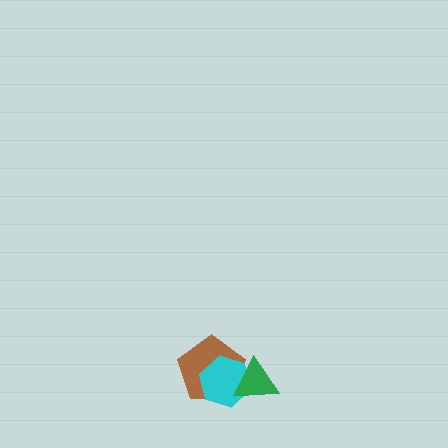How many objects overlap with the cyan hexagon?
2 objects overlap with the cyan hexagon.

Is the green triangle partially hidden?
No, no other shape covers it.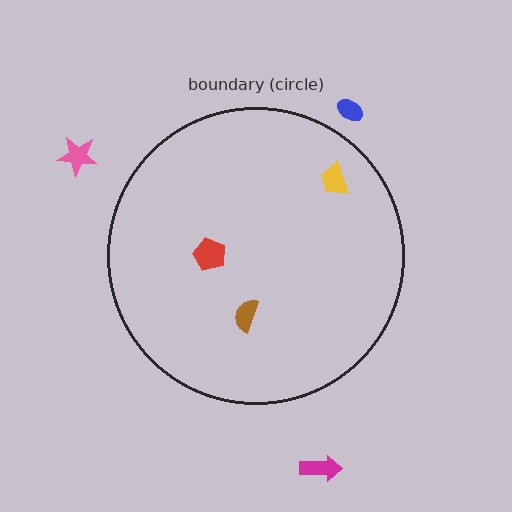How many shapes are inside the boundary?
3 inside, 3 outside.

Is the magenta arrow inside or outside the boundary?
Outside.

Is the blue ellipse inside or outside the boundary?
Outside.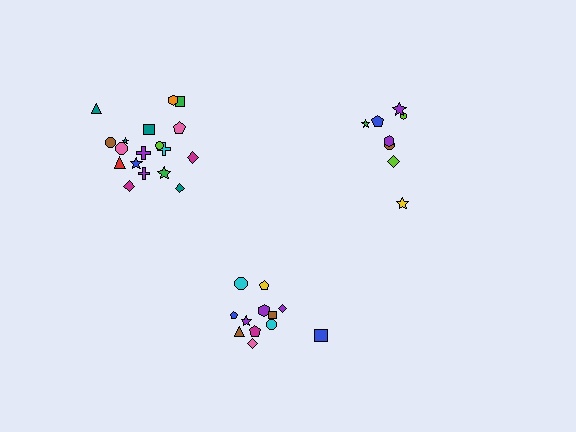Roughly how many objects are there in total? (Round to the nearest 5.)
Roughly 40 objects in total.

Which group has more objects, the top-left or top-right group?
The top-left group.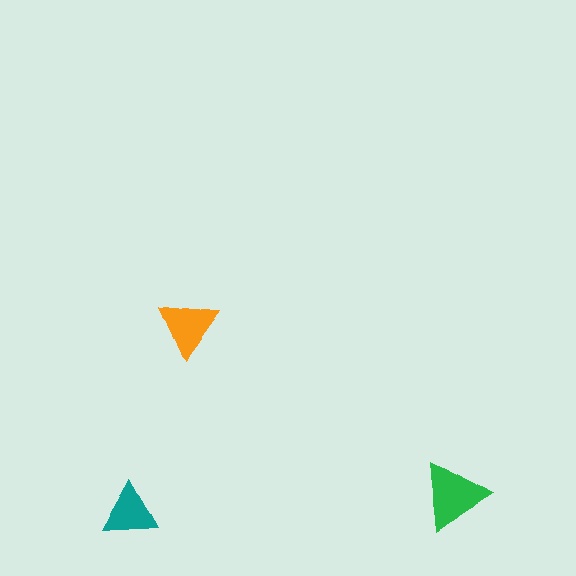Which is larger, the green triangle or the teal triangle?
The green one.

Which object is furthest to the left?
The teal triangle is leftmost.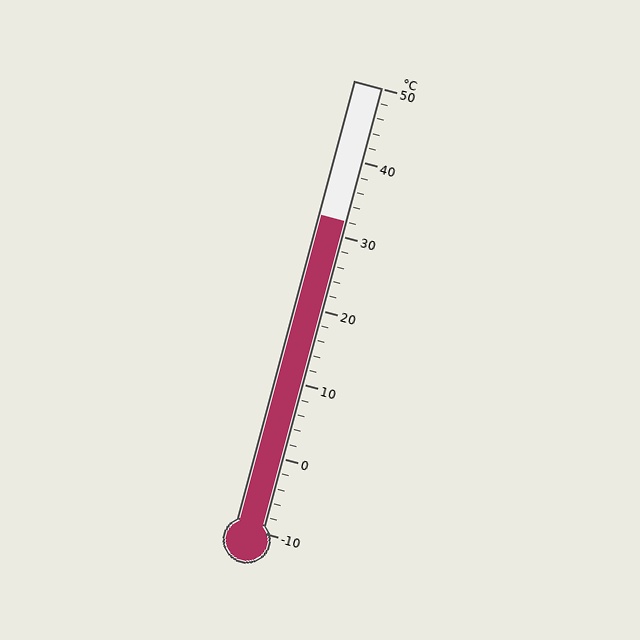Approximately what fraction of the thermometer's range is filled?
The thermometer is filled to approximately 70% of its range.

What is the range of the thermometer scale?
The thermometer scale ranges from -10°C to 50°C.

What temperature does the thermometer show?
The thermometer shows approximately 32°C.